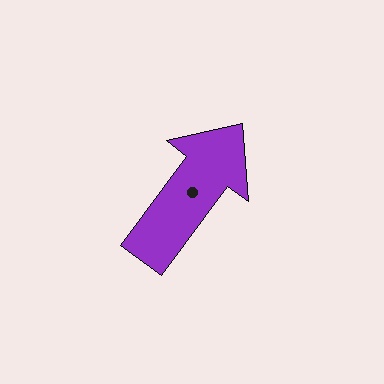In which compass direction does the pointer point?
Northeast.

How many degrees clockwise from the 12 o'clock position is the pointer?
Approximately 37 degrees.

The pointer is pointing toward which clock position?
Roughly 1 o'clock.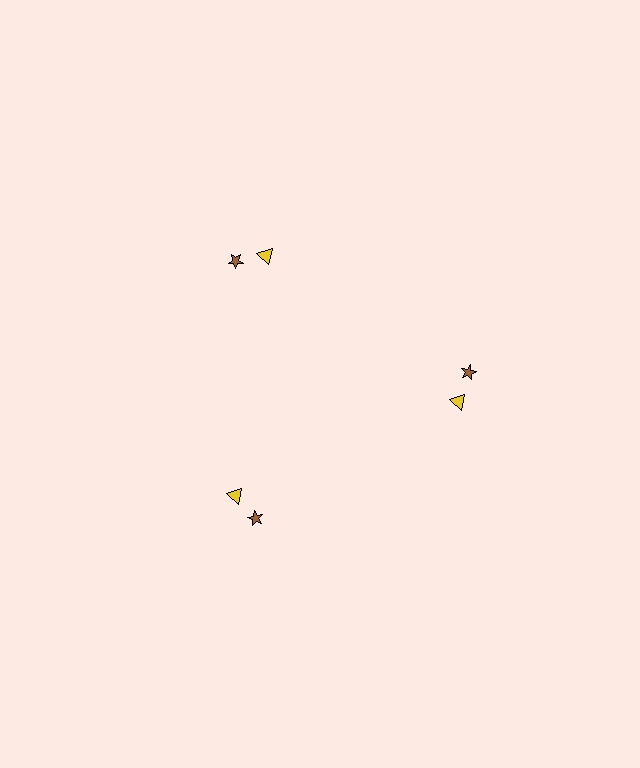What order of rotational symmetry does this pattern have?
This pattern has 3-fold rotational symmetry.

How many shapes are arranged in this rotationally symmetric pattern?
There are 6 shapes, arranged in 3 groups of 2.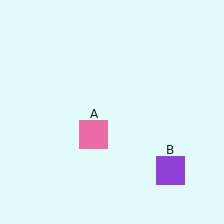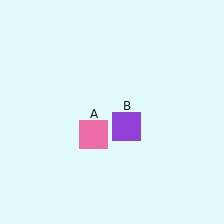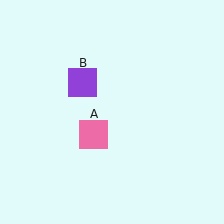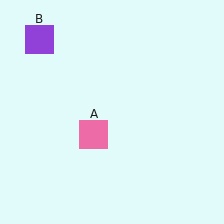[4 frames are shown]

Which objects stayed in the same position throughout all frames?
Pink square (object A) remained stationary.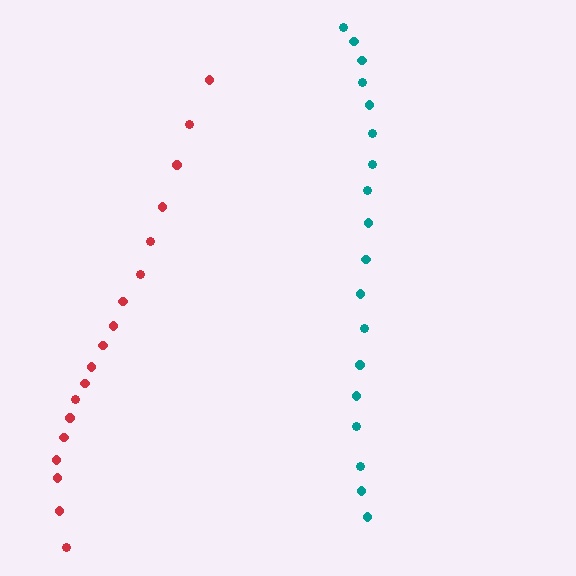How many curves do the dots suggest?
There are 2 distinct paths.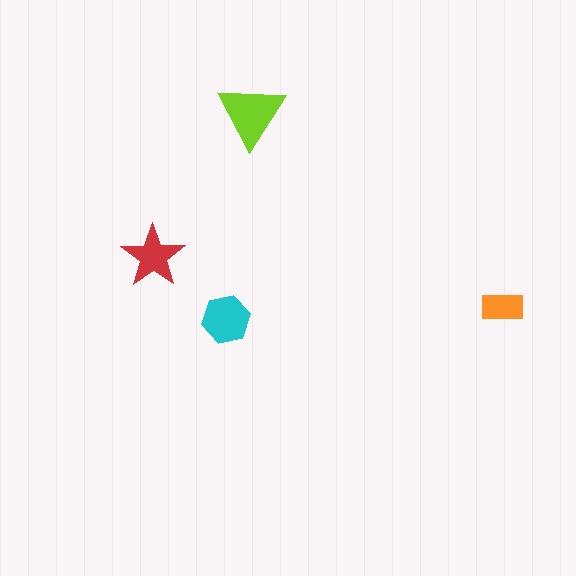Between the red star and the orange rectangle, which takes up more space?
The red star.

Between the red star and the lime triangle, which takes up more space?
The lime triangle.